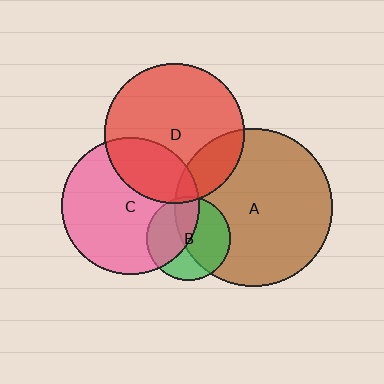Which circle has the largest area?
Circle A (brown).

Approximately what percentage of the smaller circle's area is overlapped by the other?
Approximately 55%.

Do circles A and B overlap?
Yes.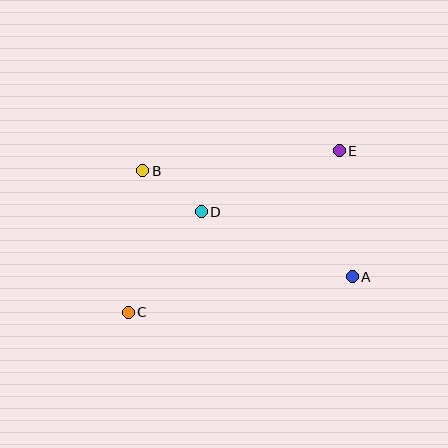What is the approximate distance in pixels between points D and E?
The distance between D and E is approximately 151 pixels.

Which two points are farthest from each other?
Points C and E are farthest from each other.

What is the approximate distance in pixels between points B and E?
The distance between B and E is approximately 198 pixels.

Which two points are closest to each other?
Points B and D are closest to each other.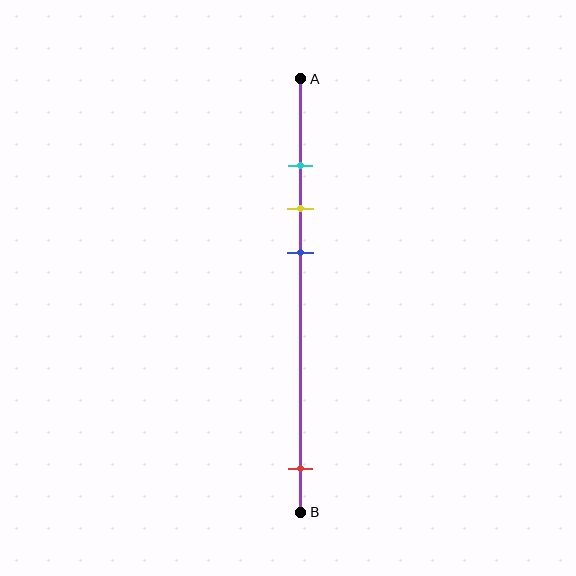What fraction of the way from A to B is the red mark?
The red mark is approximately 90% (0.9) of the way from A to B.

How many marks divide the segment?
There are 4 marks dividing the segment.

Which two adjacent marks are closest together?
The cyan and yellow marks are the closest adjacent pair.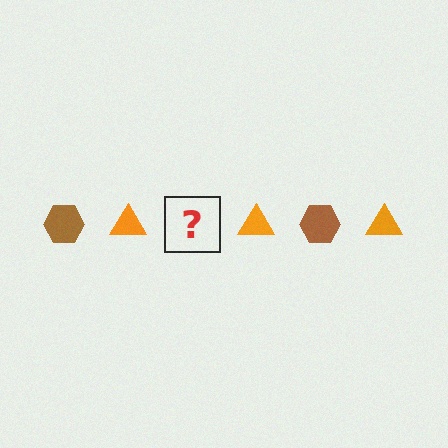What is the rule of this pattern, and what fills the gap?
The rule is that the pattern alternates between brown hexagon and orange triangle. The gap should be filled with a brown hexagon.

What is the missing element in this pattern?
The missing element is a brown hexagon.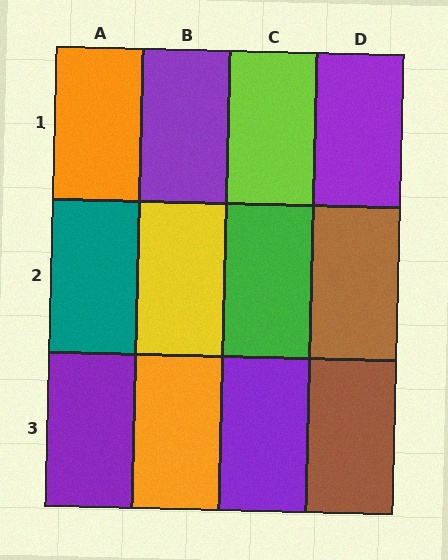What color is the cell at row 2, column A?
Teal.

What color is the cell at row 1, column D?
Purple.